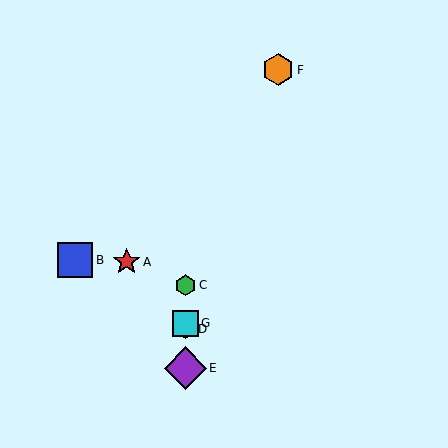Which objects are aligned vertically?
Objects C, D, E, G are aligned vertically.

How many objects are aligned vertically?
4 objects (C, D, E, G) are aligned vertically.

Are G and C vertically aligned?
Yes, both are at x≈185.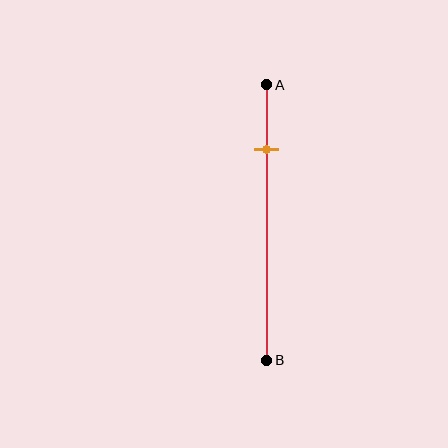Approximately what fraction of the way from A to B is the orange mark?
The orange mark is approximately 25% of the way from A to B.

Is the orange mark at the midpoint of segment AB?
No, the mark is at about 25% from A, not at the 50% midpoint.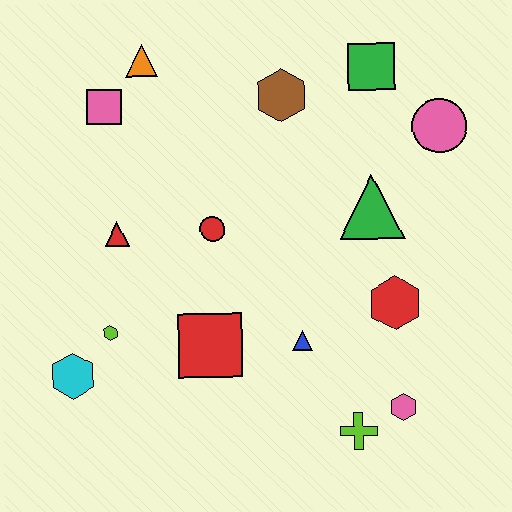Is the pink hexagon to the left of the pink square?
No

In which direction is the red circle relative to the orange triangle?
The red circle is below the orange triangle.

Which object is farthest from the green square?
The cyan hexagon is farthest from the green square.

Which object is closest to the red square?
The blue triangle is closest to the red square.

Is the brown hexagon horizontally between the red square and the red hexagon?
Yes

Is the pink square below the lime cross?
No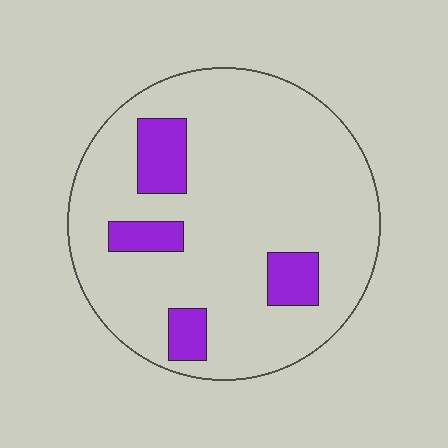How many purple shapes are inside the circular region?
4.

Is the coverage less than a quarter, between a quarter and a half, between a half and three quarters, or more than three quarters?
Less than a quarter.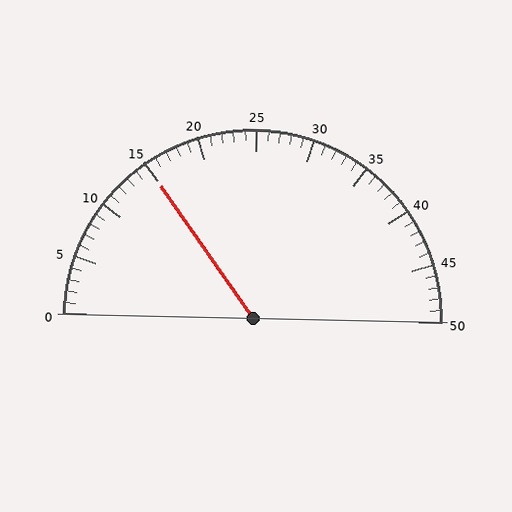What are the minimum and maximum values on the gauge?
The gauge ranges from 0 to 50.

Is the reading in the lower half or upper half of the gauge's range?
The reading is in the lower half of the range (0 to 50).